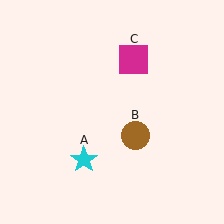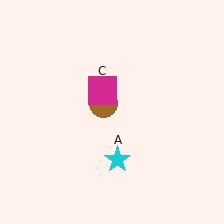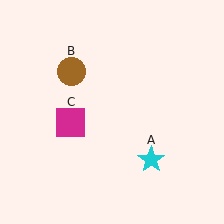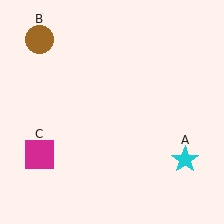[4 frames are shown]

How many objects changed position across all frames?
3 objects changed position: cyan star (object A), brown circle (object B), magenta square (object C).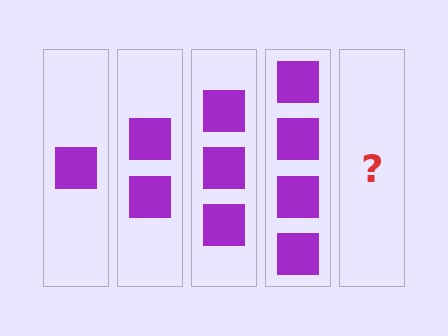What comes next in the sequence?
The next element should be 5 squares.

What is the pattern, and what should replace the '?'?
The pattern is that each step adds one more square. The '?' should be 5 squares.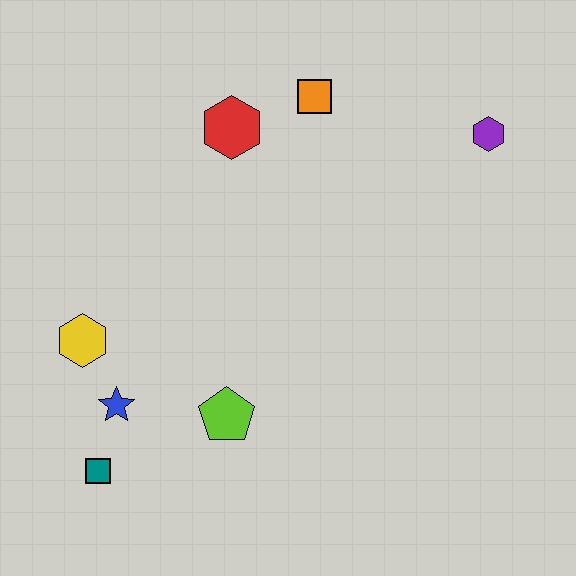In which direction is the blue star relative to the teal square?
The blue star is above the teal square.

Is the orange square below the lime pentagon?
No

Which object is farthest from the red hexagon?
The teal square is farthest from the red hexagon.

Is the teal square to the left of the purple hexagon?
Yes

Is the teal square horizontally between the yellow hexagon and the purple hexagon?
Yes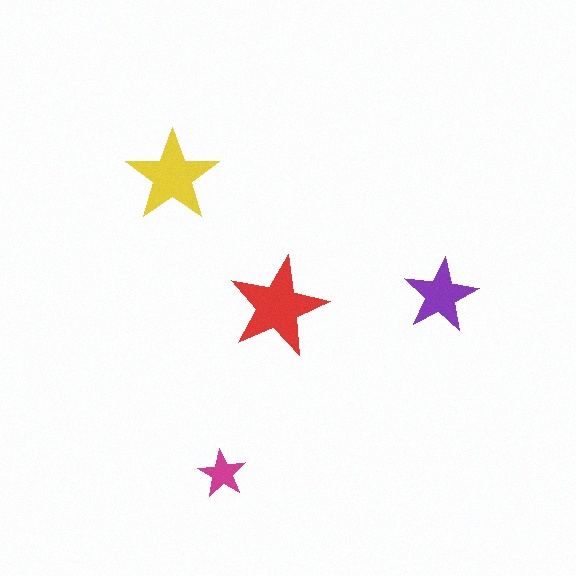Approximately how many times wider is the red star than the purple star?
About 1.5 times wider.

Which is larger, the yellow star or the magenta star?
The yellow one.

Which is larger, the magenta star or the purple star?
The purple one.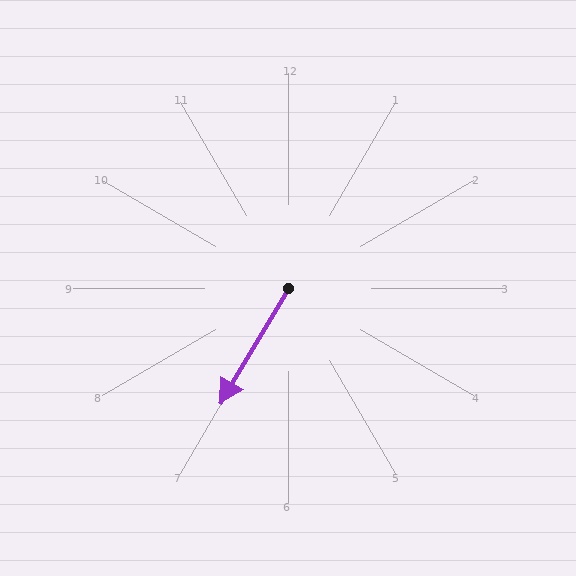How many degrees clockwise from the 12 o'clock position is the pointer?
Approximately 211 degrees.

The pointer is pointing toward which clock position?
Roughly 7 o'clock.